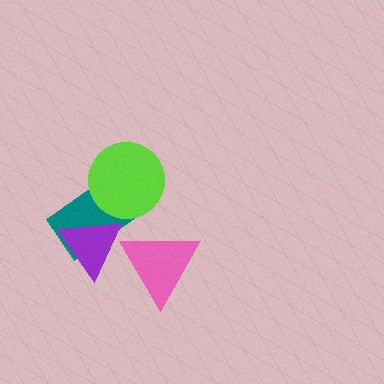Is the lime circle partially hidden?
No, no other shape covers it.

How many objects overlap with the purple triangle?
2 objects overlap with the purple triangle.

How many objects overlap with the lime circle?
1 object overlaps with the lime circle.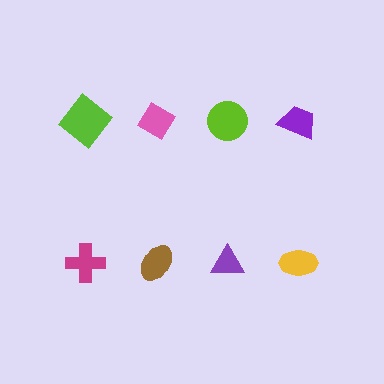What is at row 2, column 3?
A purple triangle.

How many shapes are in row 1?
4 shapes.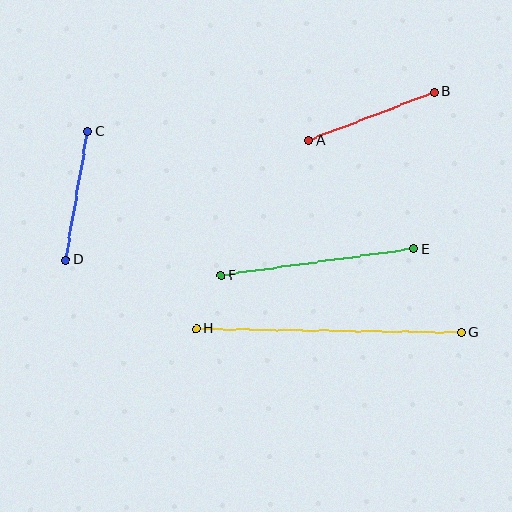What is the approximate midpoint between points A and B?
The midpoint is at approximately (372, 116) pixels.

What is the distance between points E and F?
The distance is approximately 194 pixels.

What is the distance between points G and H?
The distance is approximately 265 pixels.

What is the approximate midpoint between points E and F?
The midpoint is at approximately (317, 262) pixels.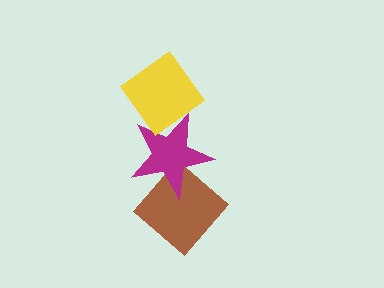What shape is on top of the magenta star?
The yellow diamond is on top of the magenta star.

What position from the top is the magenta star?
The magenta star is 2nd from the top.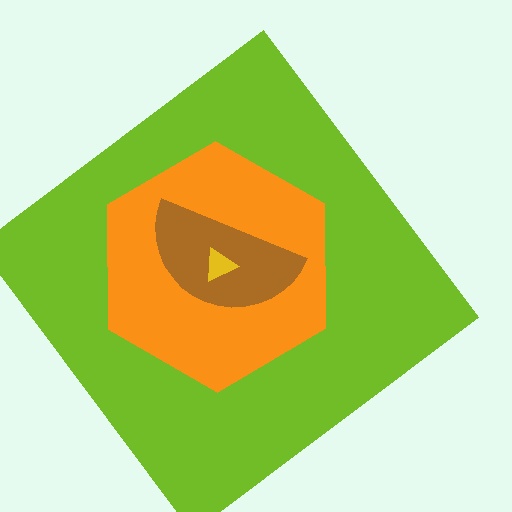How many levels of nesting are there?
4.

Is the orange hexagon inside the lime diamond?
Yes.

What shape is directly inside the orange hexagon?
The brown semicircle.